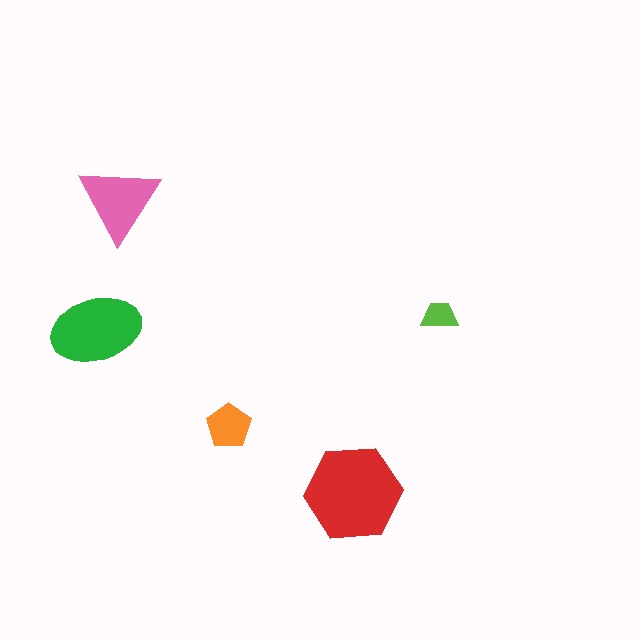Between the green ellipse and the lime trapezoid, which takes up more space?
The green ellipse.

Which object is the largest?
The red hexagon.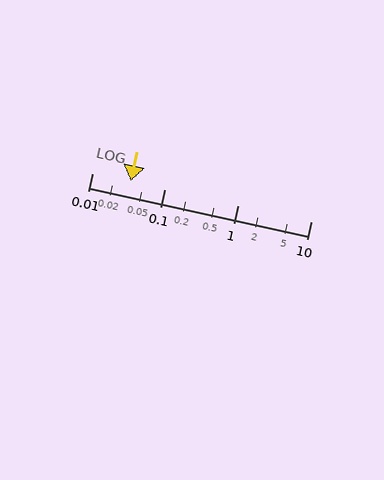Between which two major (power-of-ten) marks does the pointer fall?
The pointer is between 0.01 and 0.1.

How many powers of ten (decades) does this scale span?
The scale spans 3 decades, from 0.01 to 10.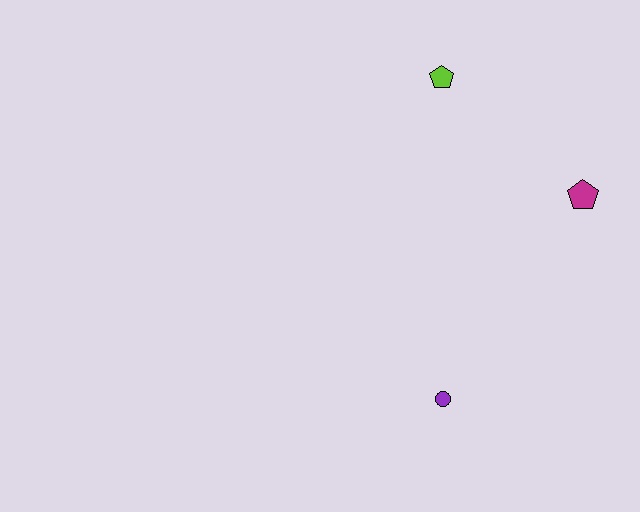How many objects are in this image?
There are 3 objects.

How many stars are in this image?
There are no stars.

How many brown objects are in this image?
There are no brown objects.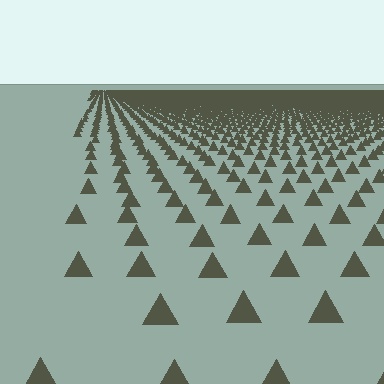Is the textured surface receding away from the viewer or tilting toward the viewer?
The surface is receding away from the viewer. Texture elements get smaller and denser toward the top.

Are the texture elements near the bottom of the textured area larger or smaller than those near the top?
Larger. Near the bottom, elements are closer to the viewer and appear at a bigger on-screen size.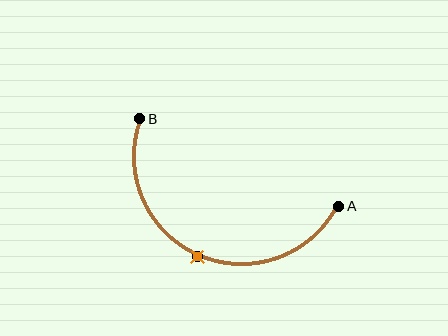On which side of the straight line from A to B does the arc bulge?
The arc bulges below the straight line connecting A and B.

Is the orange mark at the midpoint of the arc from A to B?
Yes. The orange mark lies on the arc at equal arc-length from both A and B — it is the arc midpoint.